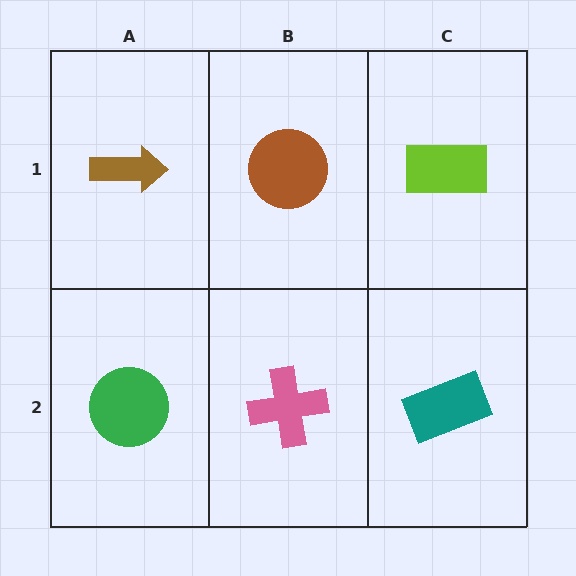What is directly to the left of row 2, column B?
A green circle.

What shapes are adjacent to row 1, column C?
A teal rectangle (row 2, column C), a brown circle (row 1, column B).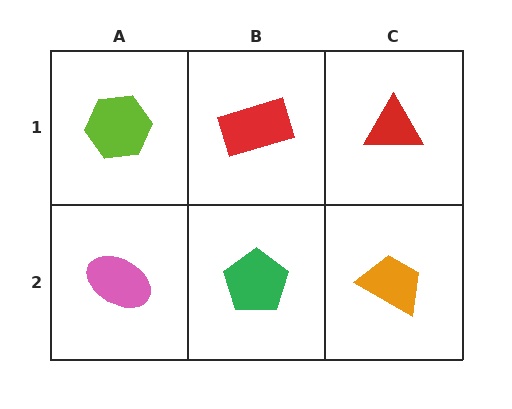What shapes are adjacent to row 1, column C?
An orange trapezoid (row 2, column C), a red rectangle (row 1, column B).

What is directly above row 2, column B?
A red rectangle.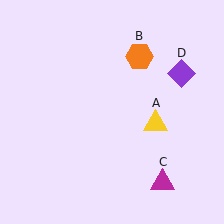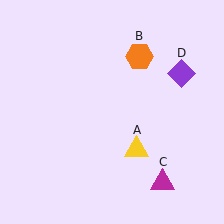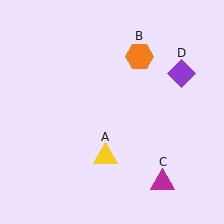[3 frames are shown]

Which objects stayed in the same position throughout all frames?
Orange hexagon (object B) and magenta triangle (object C) and purple diamond (object D) remained stationary.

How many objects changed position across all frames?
1 object changed position: yellow triangle (object A).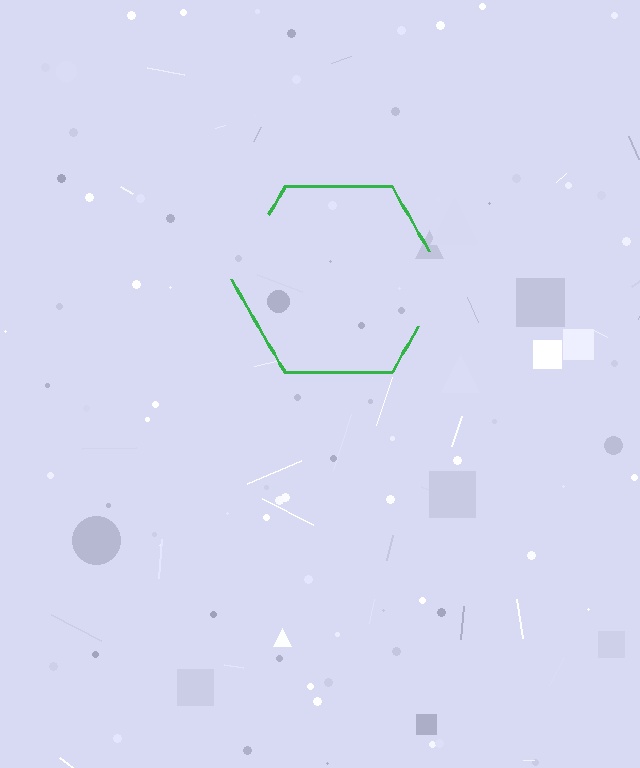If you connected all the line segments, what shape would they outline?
They would outline a hexagon.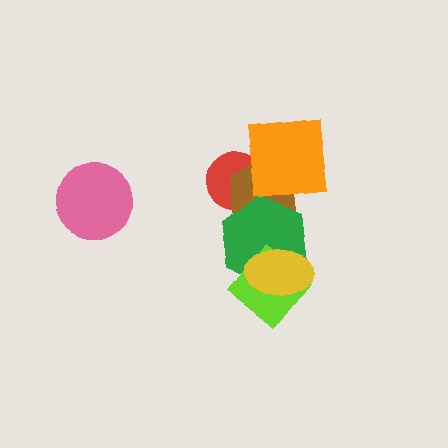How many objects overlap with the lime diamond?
2 objects overlap with the lime diamond.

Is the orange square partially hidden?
No, no other shape covers it.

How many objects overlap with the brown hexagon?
3 objects overlap with the brown hexagon.